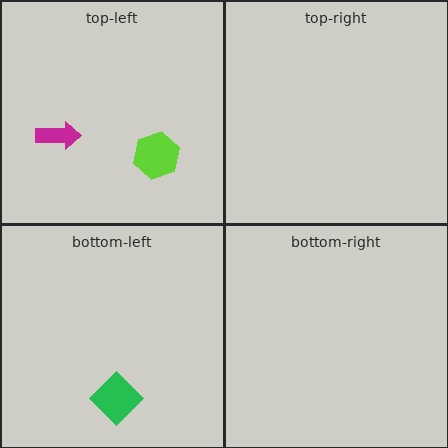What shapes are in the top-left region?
The magenta arrow, the lime hexagon.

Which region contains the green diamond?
The bottom-left region.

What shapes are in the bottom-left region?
The green diamond.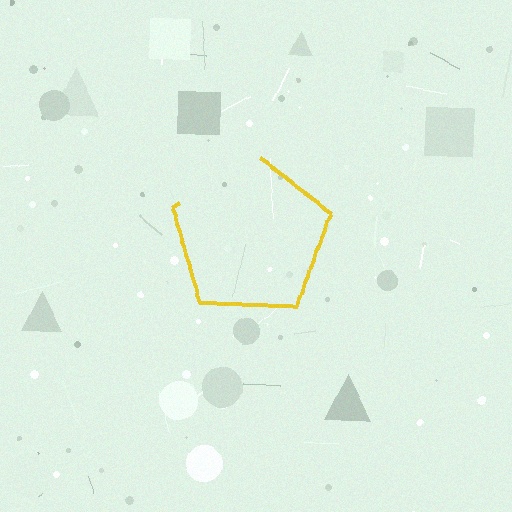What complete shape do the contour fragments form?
The contour fragments form a pentagon.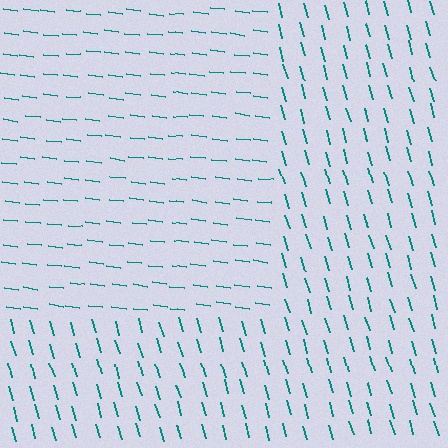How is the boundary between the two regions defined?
The boundary is defined purely by a change in line orientation (approximately 67 degrees difference). All lines are the same color and thickness.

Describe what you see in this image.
The image is filled with small teal line segments. A rectangle region in the image has lines oriented differently from the surrounding lines, creating a visible texture boundary.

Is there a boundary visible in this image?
Yes, there is a texture boundary formed by a change in line orientation.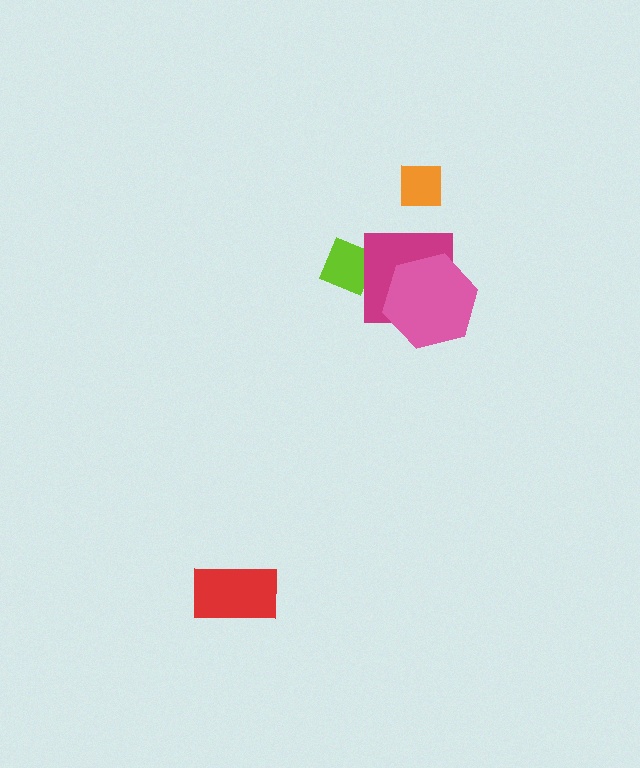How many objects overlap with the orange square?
0 objects overlap with the orange square.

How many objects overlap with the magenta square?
2 objects overlap with the magenta square.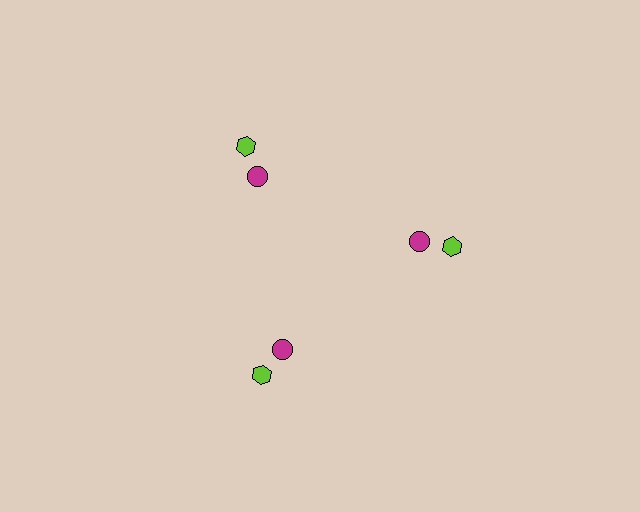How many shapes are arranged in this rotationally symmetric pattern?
There are 6 shapes, arranged in 3 groups of 2.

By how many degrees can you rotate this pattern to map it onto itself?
The pattern maps onto itself every 120 degrees of rotation.